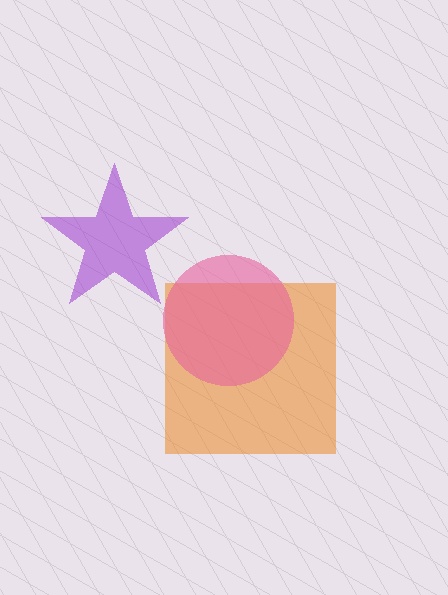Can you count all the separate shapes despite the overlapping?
Yes, there are 3 separate shapes.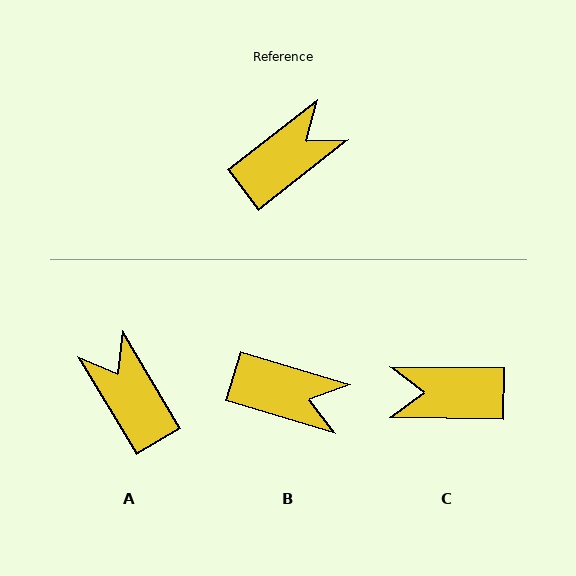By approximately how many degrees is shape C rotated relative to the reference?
Approximately 142 degrees counter-clockwise.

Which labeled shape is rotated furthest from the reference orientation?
C, about 142 degrees away.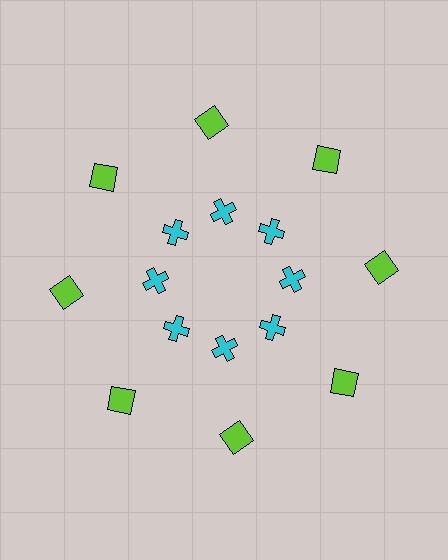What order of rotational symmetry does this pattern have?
This pattern has 8-fold rotational symmetry.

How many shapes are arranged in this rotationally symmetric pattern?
There are 16 shapes, arranged in 8 groups of 2.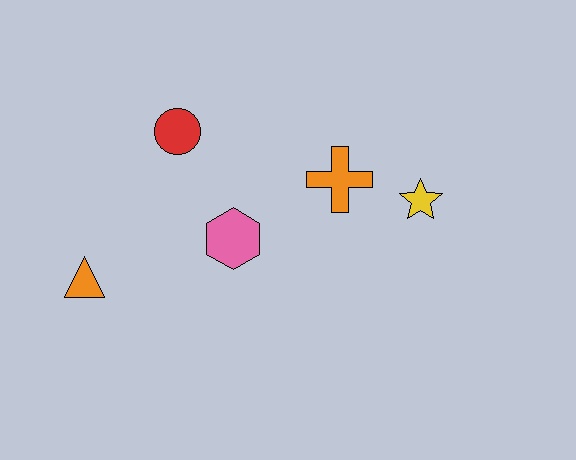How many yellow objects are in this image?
There is 1 yellow object.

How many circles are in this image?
There is 1 circle.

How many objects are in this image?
There are 5 objects.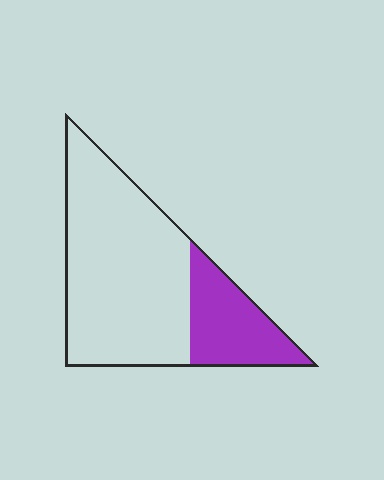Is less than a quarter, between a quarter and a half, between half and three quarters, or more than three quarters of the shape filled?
Between a quarter and a half.